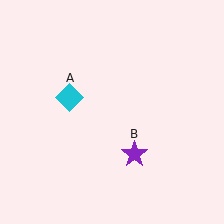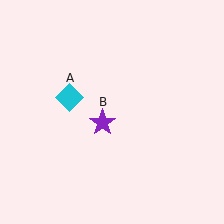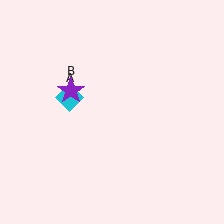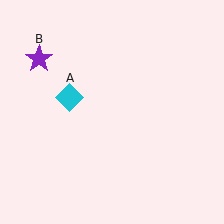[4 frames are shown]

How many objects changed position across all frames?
1 object changed position: purple star (object B).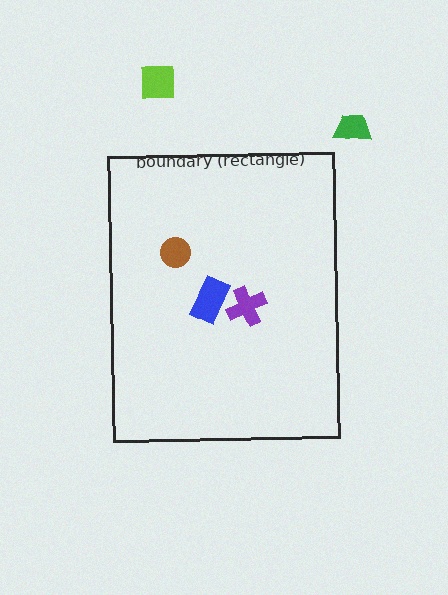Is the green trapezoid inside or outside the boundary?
Outside.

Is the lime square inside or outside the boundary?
Outside.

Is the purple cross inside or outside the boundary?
Inside.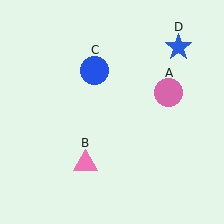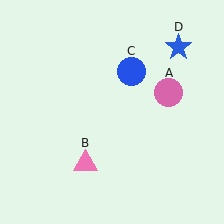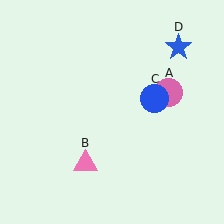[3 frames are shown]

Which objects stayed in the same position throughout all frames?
Pink circle (object A) and pink triangle (object B) and blue star (object D) remained stationary.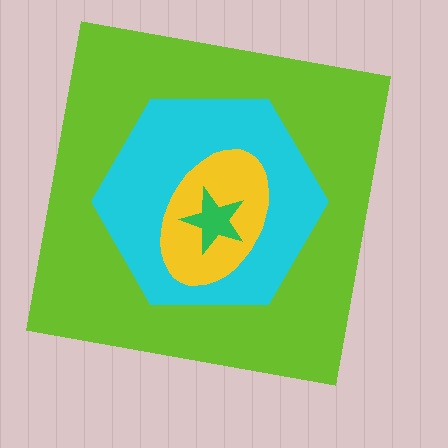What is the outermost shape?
The lime square.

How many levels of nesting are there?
4.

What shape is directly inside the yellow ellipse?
The green star.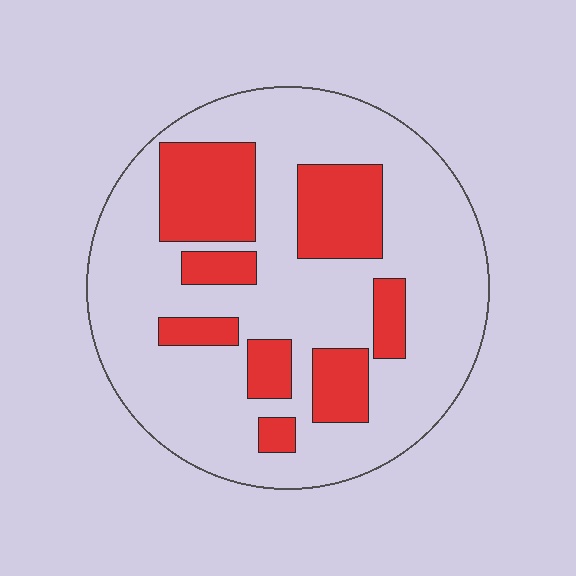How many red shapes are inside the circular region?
8.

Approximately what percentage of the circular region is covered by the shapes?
Approximately 25%.